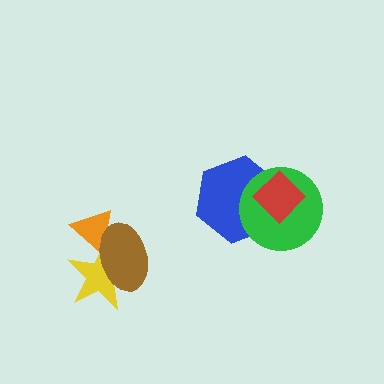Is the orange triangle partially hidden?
Yes, it is partially covered by another shape.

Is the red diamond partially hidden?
No, no other shape covers it.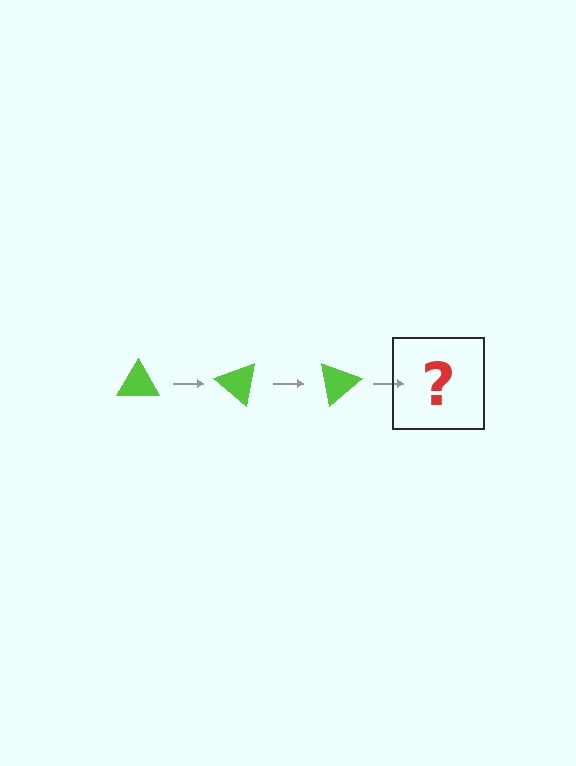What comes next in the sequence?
The next element should be a lime triangle rotated 120 degrees.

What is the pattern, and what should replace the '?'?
The pattern is that the triangle rotates 40 degrees each step. The '?' should be a lime triangle rotated 120 degrees.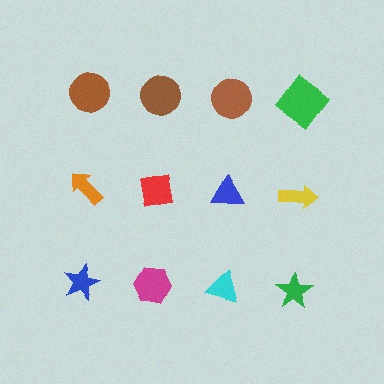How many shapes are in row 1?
4 shapes.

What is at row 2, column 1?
An orange arrow.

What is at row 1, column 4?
A green diamond.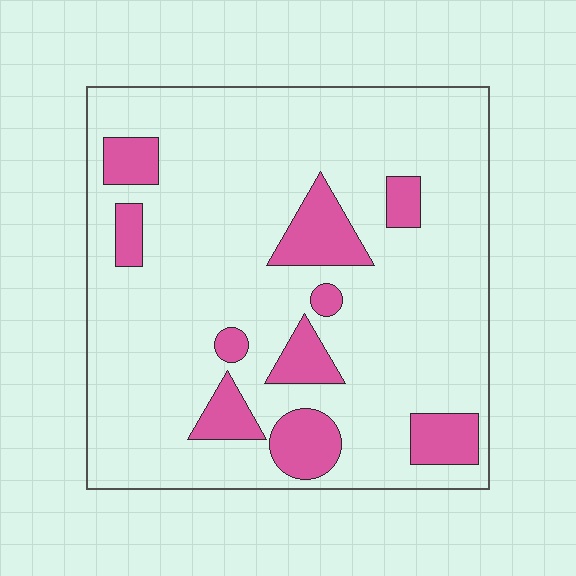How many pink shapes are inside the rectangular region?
10.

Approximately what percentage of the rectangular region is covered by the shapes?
Approximately 15%.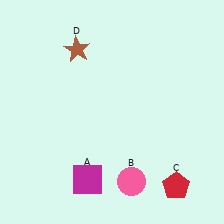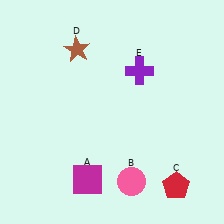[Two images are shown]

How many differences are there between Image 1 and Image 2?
There is 1 difference between the two images.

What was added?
A purple cross (E) was added in Image 2.